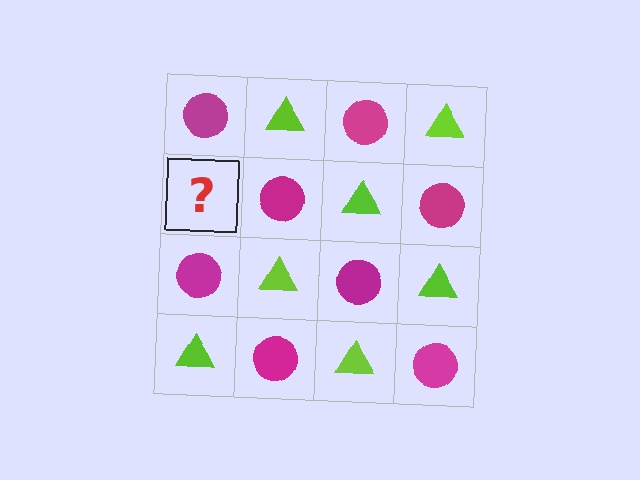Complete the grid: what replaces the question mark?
The question mark should be replaced with a lime triangle.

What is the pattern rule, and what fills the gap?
The rule is that it alternates magenta circle and lime triangle in a checkerboard pattern. The gap should be filled with a lime triangle.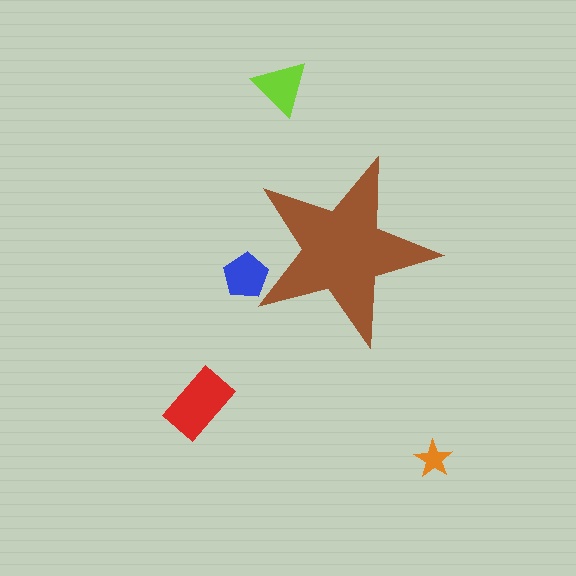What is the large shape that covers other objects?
A brown star.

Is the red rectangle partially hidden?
No, the red rectangle is fully visible.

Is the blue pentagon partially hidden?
Yes, the blue pentagon is partially hidden behind the brown star.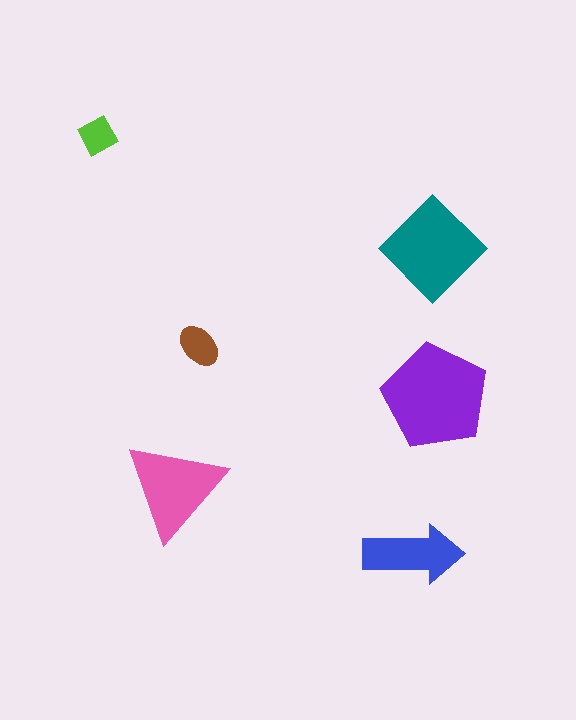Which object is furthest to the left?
The lime square is leftmost.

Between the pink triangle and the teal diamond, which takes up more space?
The teal diamond.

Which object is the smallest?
The lime square.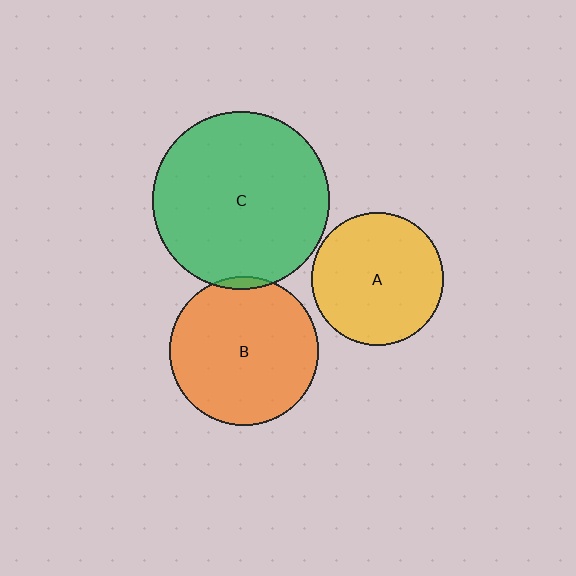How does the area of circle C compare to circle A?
Approximately 1.8 times.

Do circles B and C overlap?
Yes.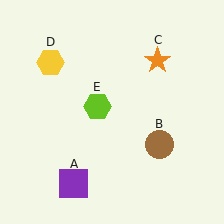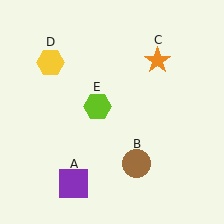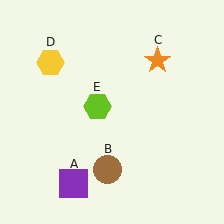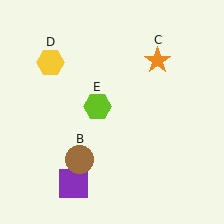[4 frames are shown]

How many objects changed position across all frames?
1 object changed position: brown circle (object B).